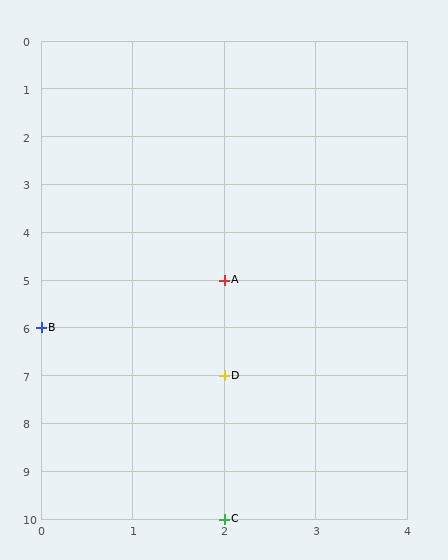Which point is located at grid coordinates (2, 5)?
Point A is at (2, 5).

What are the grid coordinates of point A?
Point A is at grid coordinates (2, 5).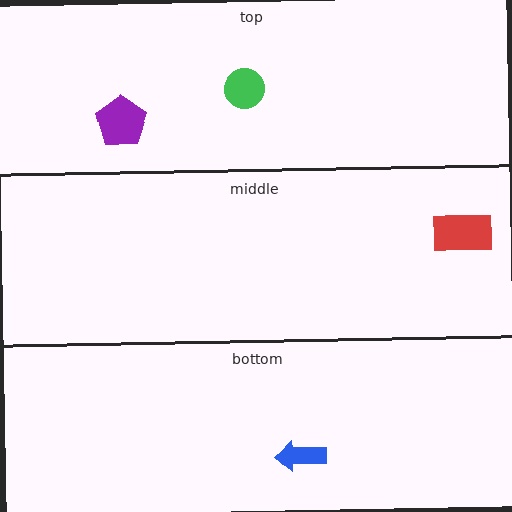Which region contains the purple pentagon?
The top region.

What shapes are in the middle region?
The red rectangle.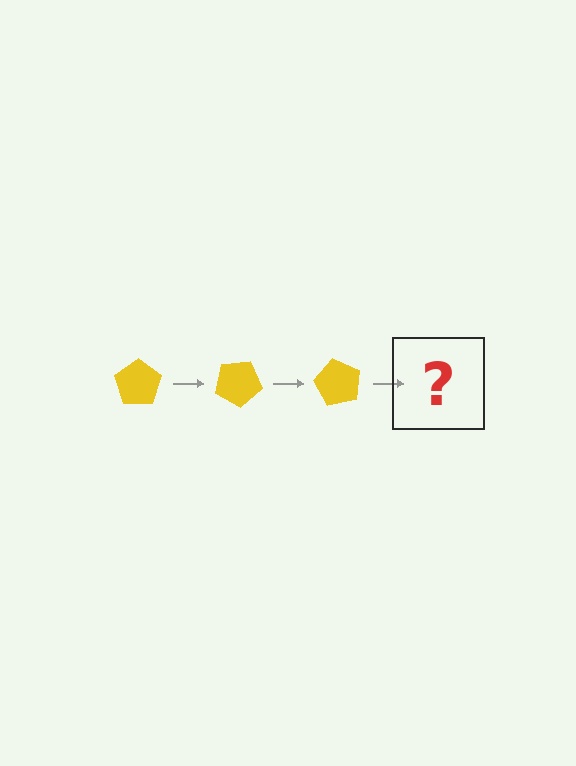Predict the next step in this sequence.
The next step is a yellow pentagon rotated 90 degrees.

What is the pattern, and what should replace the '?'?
The pattern is that the pentagon rotates 30 degrees each step. The '?' should be a yellow pentagon rotated 90 degrees.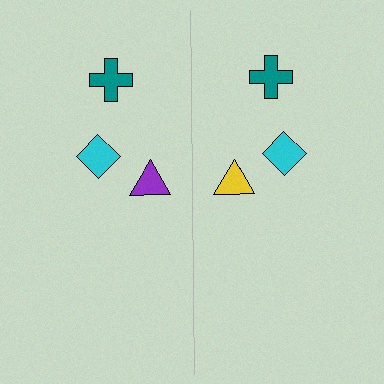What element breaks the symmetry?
The yellow triangle on the right side breaks the symmetry — its mirror counterpart is purple.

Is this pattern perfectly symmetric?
No, the pattern is not perfectly symmetric. The yellow triangle on the right side breaks the symmetry — its mirror counterpart is purple.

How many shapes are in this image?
There are 6 shapes in this image.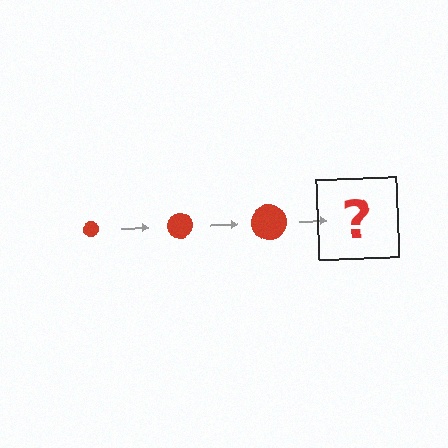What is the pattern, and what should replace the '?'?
The pattern is that the circle gets progressively larger each step. The '?' should be a red circle, larger than the previous one.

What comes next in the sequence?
The next element should be a red circle, larger than the previous one.